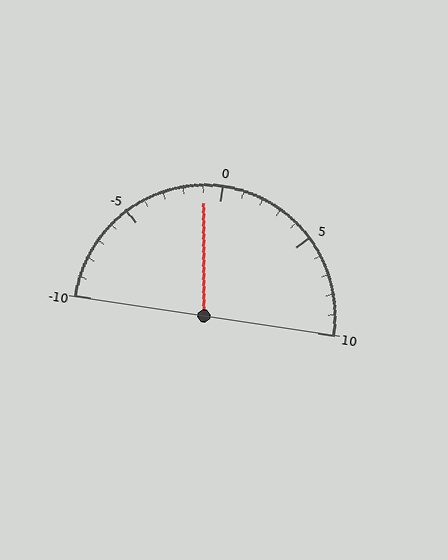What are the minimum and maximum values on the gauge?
The gauge ranges from -10 to 10.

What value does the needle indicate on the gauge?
The needle indicates approximately -1.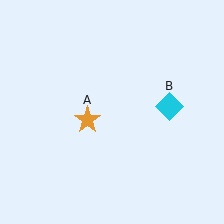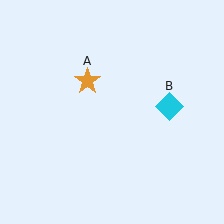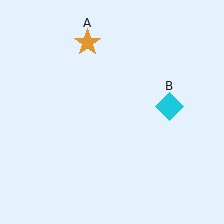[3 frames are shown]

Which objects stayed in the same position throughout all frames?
Cyan diamond (object B) remained stationary.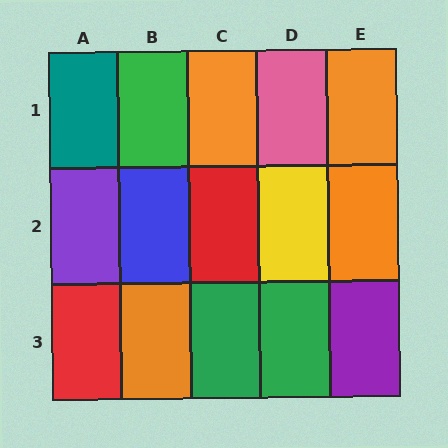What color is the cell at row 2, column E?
Orange.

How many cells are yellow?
1 cell is yellow.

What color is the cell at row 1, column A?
Teal.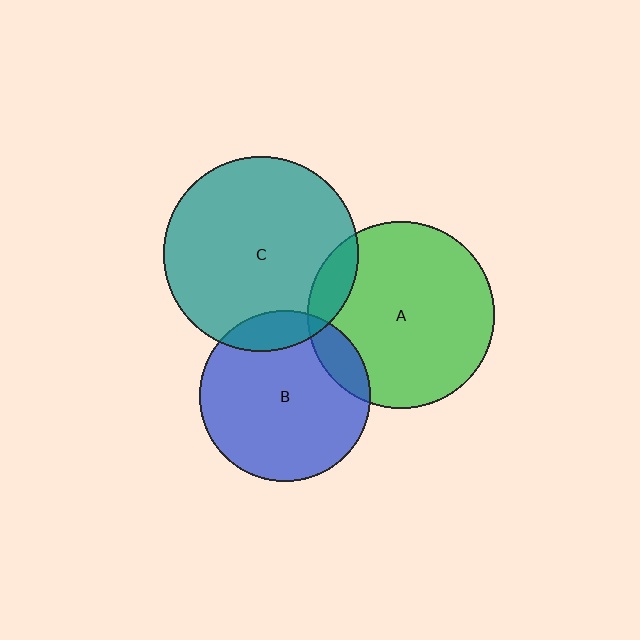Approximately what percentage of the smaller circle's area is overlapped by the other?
Approximately 10%.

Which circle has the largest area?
Circle C (teal).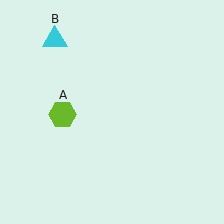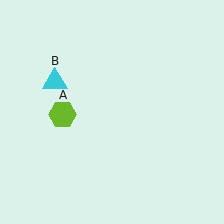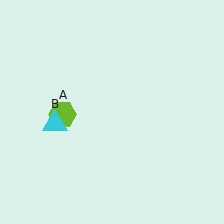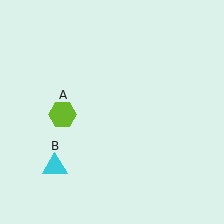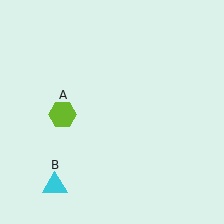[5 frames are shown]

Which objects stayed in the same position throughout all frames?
Lime hexagon (object A) remained stationary.